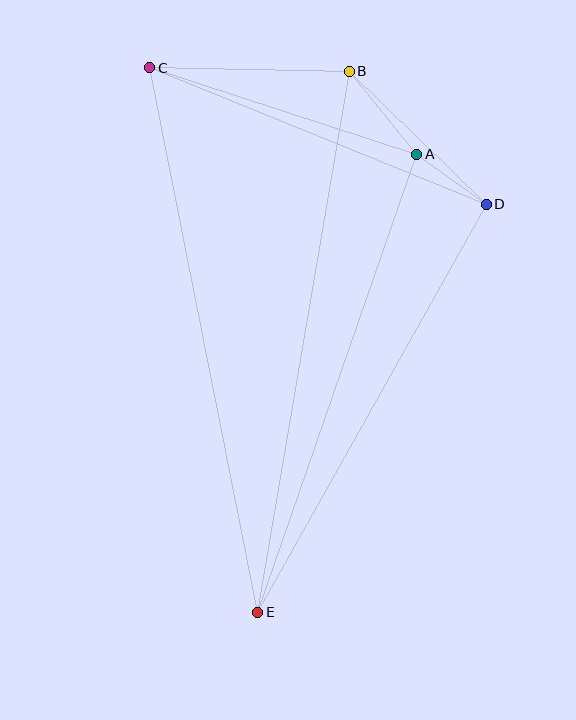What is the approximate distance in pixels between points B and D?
The distance between B and D is approximately 191 pixels.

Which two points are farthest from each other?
Points C and E are farthest from each other.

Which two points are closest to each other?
Points A and D are closest to each other.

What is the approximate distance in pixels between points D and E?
The distance between D and E is approximately 468 pixels.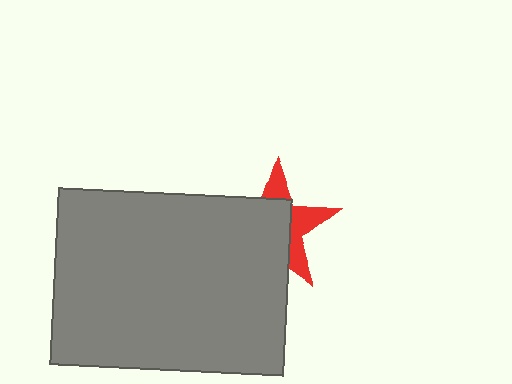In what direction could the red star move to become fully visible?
The red star could move toward the upper-right. That would shift it out from behind the gray rectangle entirely.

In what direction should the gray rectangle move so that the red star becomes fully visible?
The gray rectangle should move toward the lower-left. That is the shortest direction to clear the overlap and leave the red star fully visible.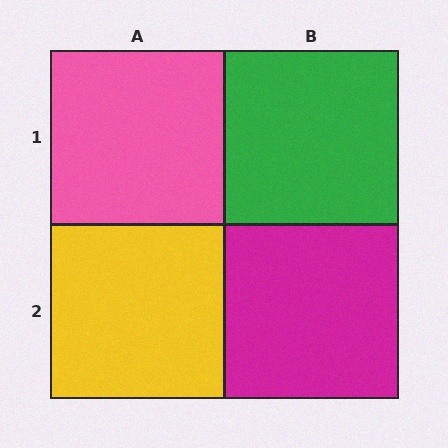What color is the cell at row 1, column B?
Green.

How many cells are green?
1 cell is green.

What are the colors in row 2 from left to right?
Yellow, magenta.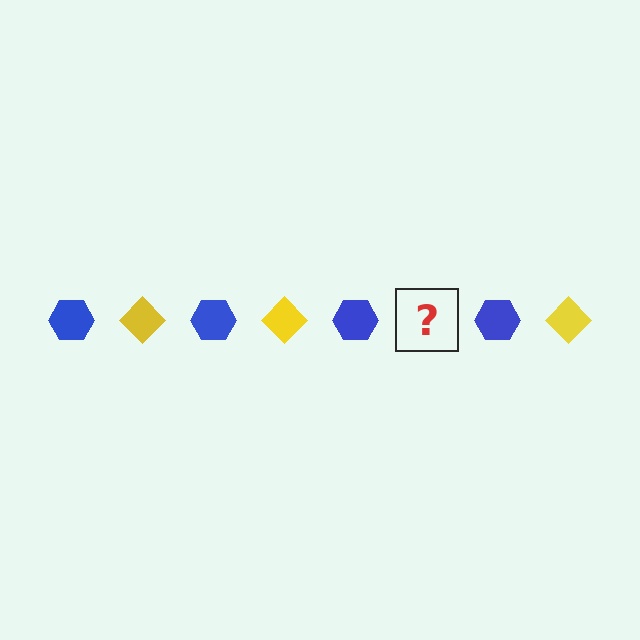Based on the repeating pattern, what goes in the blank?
The blank should be a yellow diamond.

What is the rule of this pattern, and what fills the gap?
The rule is that the pattern alternates between blue hexagon and yellow diamond. The gap should be filled with a yellow diamond.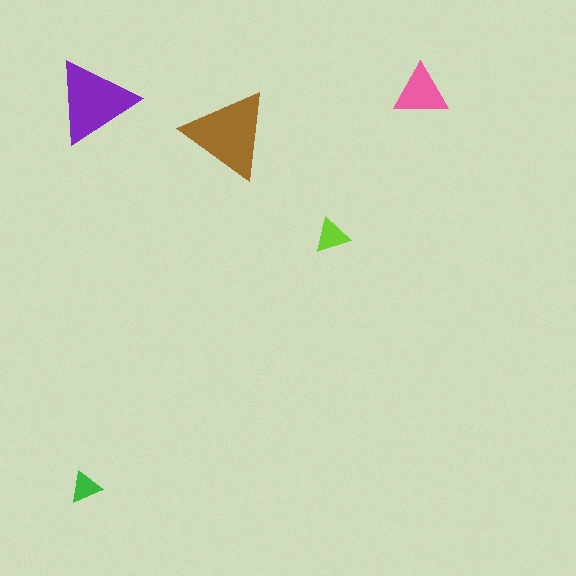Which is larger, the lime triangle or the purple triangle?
The purple one.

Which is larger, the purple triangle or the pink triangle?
The purple one.